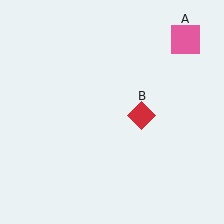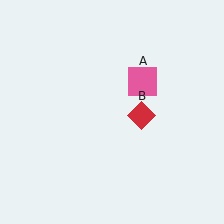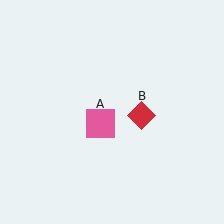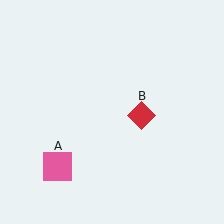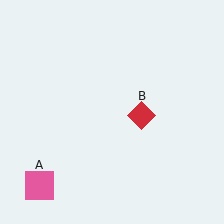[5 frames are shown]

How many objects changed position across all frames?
1 object changed position: pink square (object A).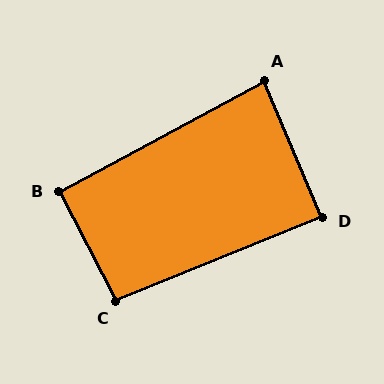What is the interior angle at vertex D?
Approximately 89 degrees (approximately right).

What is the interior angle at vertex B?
Approximately 91 degrees (approximately right).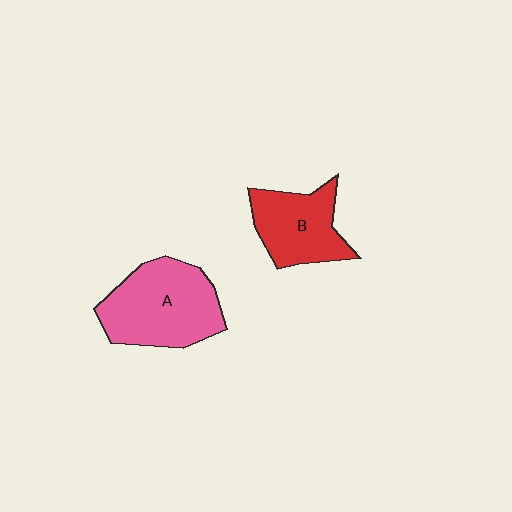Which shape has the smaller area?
Shape B (red).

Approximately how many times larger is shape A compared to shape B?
Approximately 1.4 times.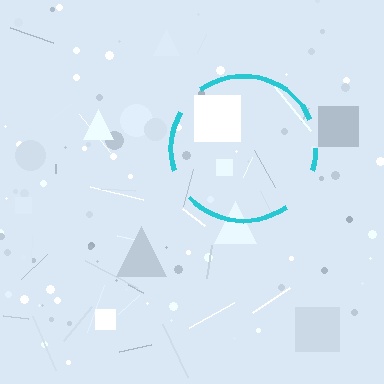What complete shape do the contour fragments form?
The contour fragments form a circle.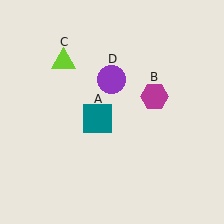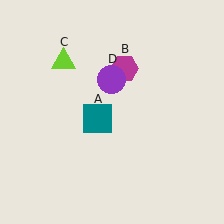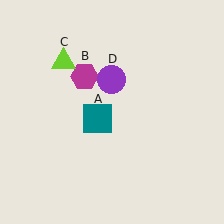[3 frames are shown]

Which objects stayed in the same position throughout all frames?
Teal square (object A) and lime triangle (object C) and purple circle (object D) remained stationary.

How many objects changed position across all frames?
1 object changed position: magenta hexagon (object B).